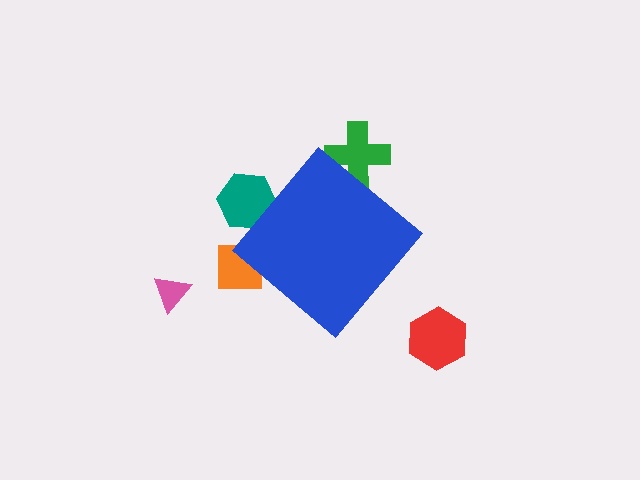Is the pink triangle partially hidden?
No, the pink triangle is fully visible.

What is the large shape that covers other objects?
A blue diamond.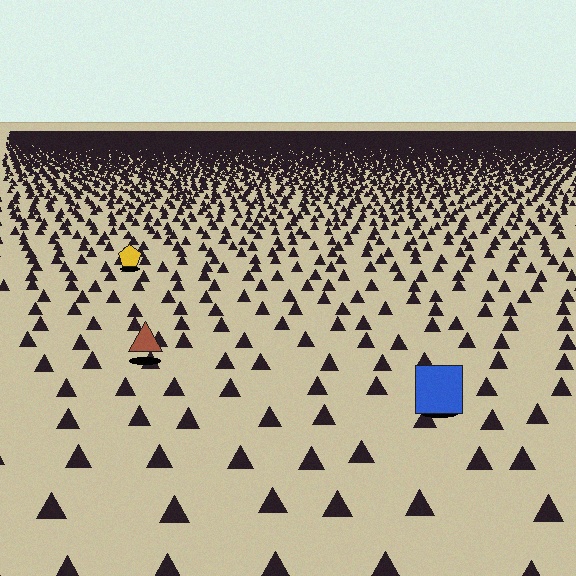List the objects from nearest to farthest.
From nearest to farthest: the blue square, the brown triangle, the yellow pentagon.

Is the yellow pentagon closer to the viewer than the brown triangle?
No. The brown triangle is closer — you can tell from the texture gradient: the ground texture is coarser near it.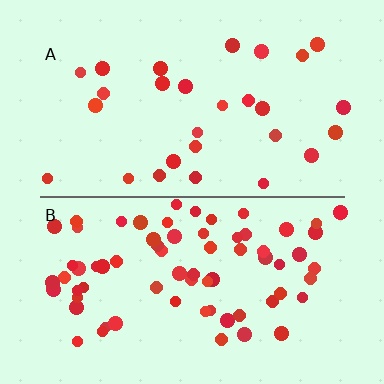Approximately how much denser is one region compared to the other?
Approximately 2.5× — region B over region A.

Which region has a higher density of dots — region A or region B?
B (the bottom).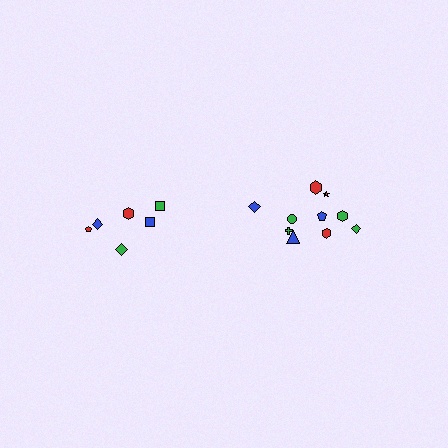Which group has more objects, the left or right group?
The right group.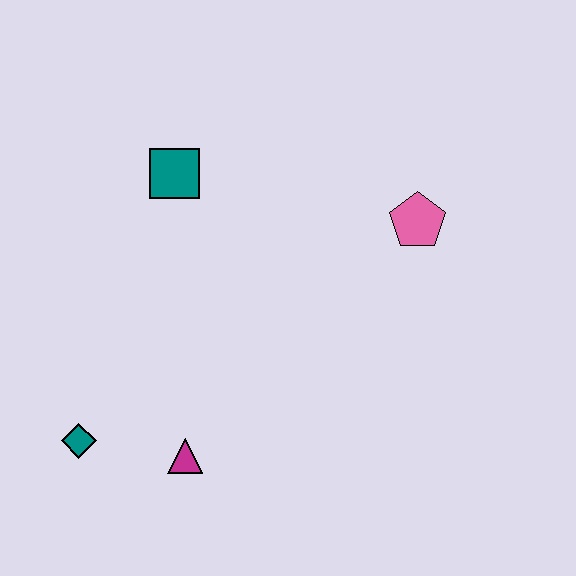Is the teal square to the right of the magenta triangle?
No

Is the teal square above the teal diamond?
Yes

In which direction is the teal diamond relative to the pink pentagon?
The teal diamond is to the left of the pink pentagon.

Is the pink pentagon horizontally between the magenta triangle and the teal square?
No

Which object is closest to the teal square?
The pink pentagon is closest to the teal square.